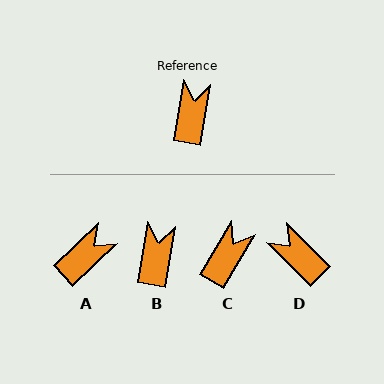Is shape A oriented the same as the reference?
No, it is off by about 36 degrees.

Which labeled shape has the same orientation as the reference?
B.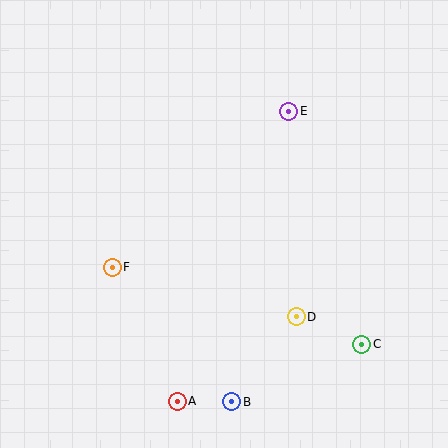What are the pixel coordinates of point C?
Point C is at (362, 344).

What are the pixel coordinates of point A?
Point A is at (177, 401).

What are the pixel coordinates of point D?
Point D is at (296, 317).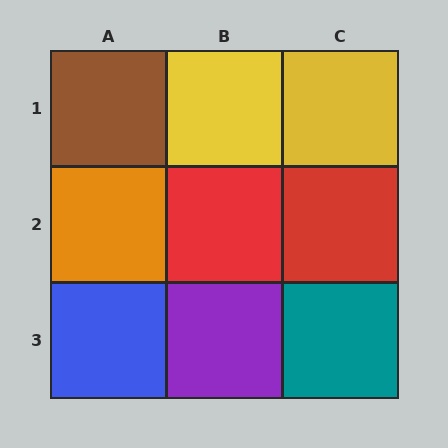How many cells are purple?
1 cell is purple.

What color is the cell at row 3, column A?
Blue.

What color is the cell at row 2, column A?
Orange.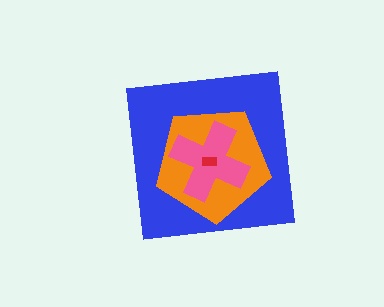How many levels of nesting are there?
4.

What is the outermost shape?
The blue square.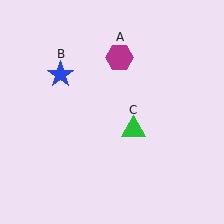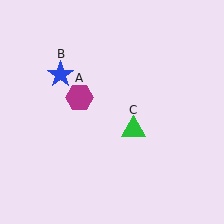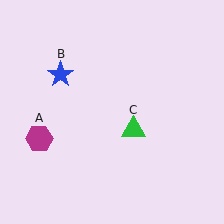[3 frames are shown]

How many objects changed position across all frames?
1 object changed position: magenta hexagon (object A).